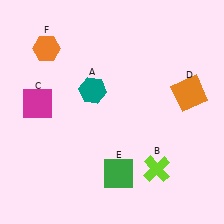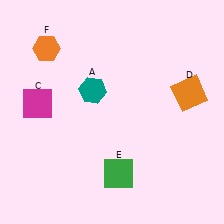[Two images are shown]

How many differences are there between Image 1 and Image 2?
There is 1 difference between the two images.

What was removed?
The lime cross (B) was removed in Image 2.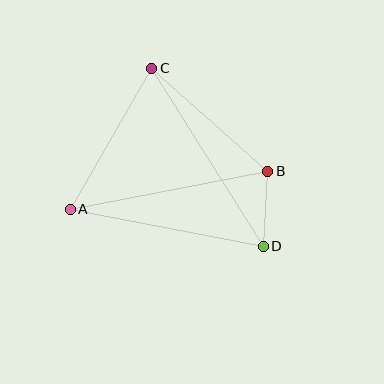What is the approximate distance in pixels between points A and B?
The distance between A and B is approximately 201 pixels.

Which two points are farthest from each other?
Points C and D are farthest from each other.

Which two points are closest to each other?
Points B and D are closest to each other.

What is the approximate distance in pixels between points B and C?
The distance between B and C is approximately 155 pixels.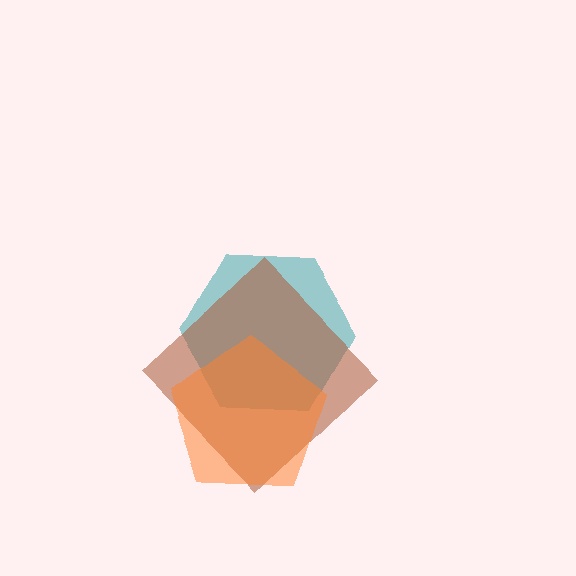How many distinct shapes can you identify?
There are 3 distinct shapes: a teal hexagon, a brown diamond, an orange pentagon.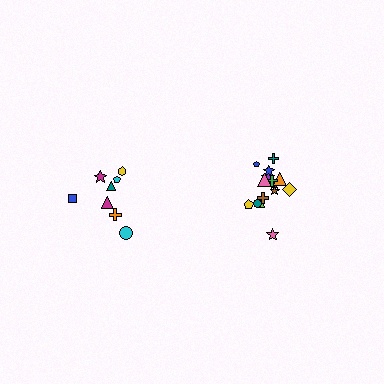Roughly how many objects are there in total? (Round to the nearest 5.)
Roughly 25 objects in total.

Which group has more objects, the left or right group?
The right group.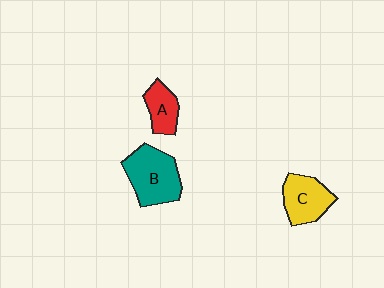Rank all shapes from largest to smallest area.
From largest to smallest: B (teal), C (yellow), A (red).